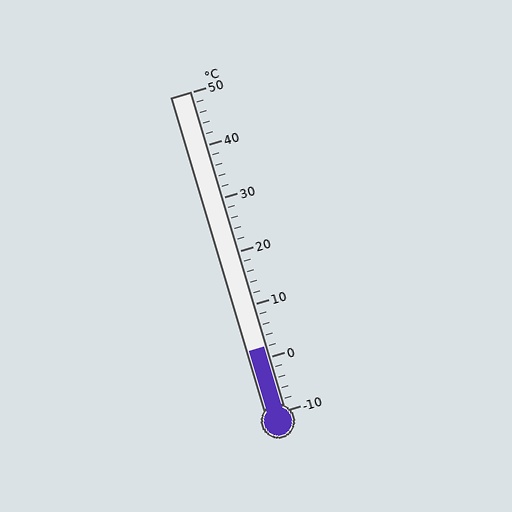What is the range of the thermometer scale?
The thermometer scale ranges from -10°C to 50°C.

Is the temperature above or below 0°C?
The temperature is above 0°C.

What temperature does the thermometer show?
The thermometer shows approximately 2°C.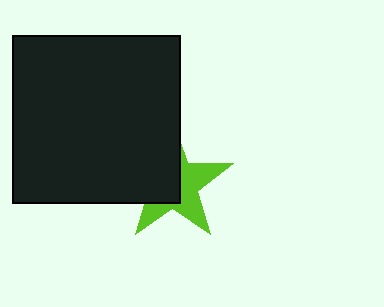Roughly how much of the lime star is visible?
About half of it is visible (roughly 48%).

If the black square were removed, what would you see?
You would see the complete lime star.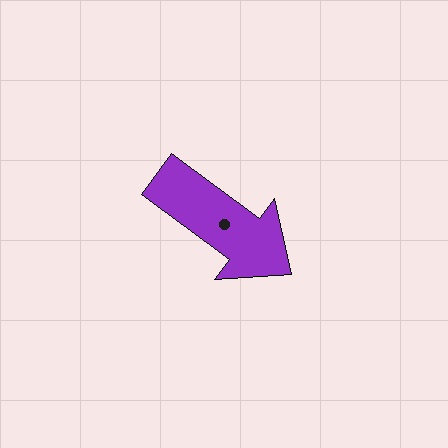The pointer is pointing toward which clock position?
Roughly 4 o'clock.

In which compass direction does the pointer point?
Southeast.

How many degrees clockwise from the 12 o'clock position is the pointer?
Approximately 127 degrees.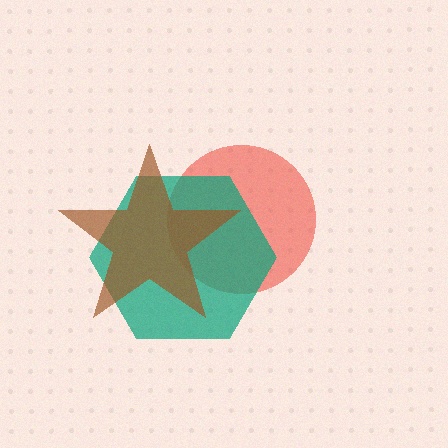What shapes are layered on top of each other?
The layered shapes are: a red circle, a teal hexagon, a brown star.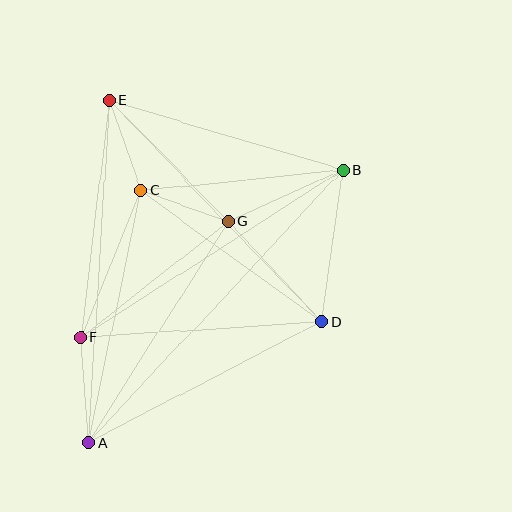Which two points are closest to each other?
Points C and G are closest to each other.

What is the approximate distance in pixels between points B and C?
The distance between B and C is approximately 203 pixels.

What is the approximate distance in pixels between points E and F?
The distance between E and F is approximately 238 pixels.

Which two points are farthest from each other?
Points A and B are farthest from each other.